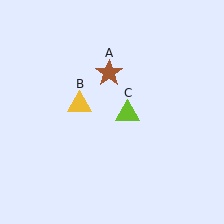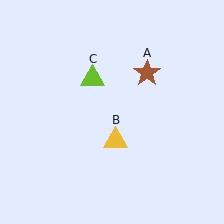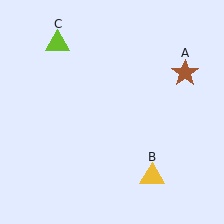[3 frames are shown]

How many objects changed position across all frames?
3 objects changed position: brown star (object A), yellow triangle (object B), lime triangle (object C).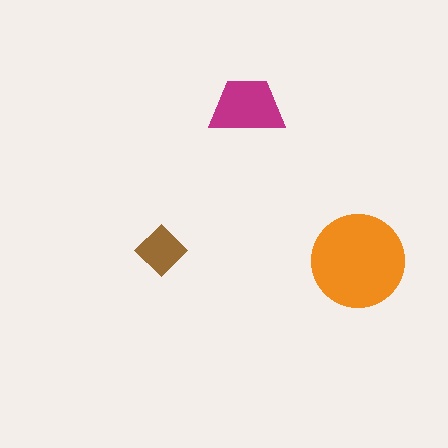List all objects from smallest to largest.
The brown diamond, the magenta trapezoid, the orange circle.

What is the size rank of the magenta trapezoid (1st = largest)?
2nd.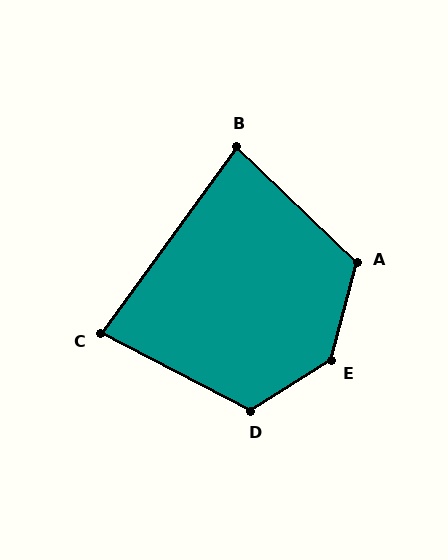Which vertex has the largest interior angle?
E, at approximately 137 degrees.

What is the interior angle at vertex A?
Approximately 119 degrees (obtuse).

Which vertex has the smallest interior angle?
C, at approximately 82 degrees.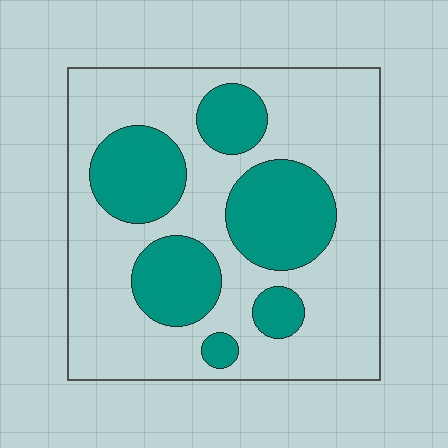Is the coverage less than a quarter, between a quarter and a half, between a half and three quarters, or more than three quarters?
Between a quarter and a half.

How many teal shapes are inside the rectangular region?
6.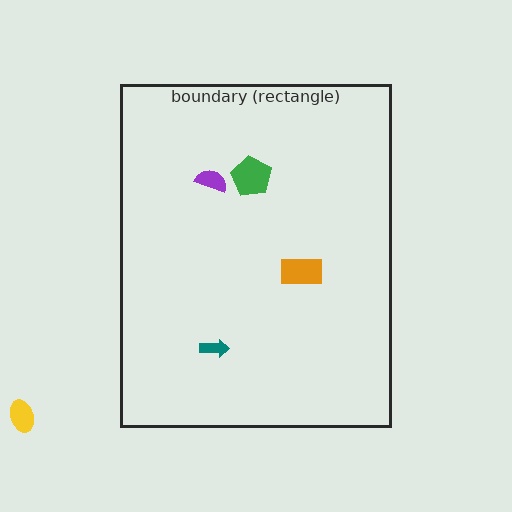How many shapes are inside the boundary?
4 inside, 1 outside.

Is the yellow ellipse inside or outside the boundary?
Outside.